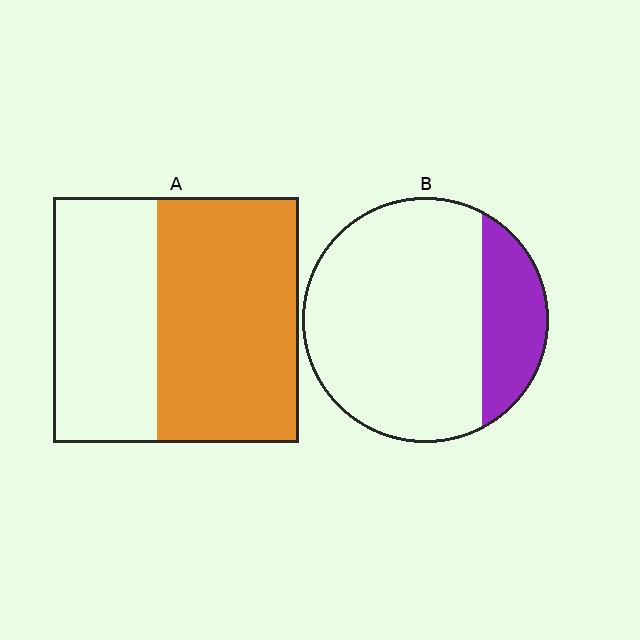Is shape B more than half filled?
No.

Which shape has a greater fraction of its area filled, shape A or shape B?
Shape A.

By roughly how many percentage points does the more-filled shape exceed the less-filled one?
By roughly 35 percentage points (A over B).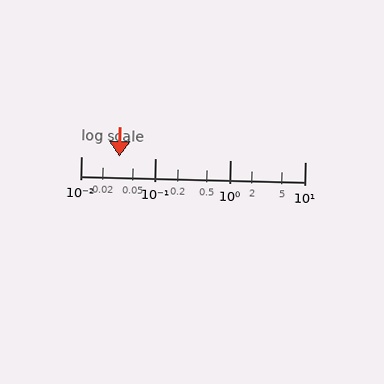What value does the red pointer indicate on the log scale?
The pointer indicates approximately 0.033.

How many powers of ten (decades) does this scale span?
The scale spans 3 decades, from 0.01 to 10.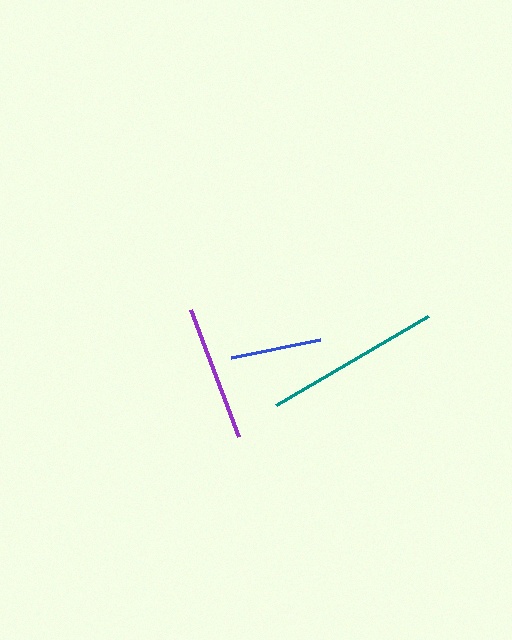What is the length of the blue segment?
The blue segment is approximately 90 pixels long.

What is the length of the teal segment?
The teal segment is approximately 176 pixels long.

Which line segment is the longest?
The teal line is the longest at approximately 176 pixels.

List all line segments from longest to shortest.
From longest to shortest: teal, purple, blue.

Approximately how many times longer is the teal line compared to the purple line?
The teal line is approximately 1.3 times the length of the purple line.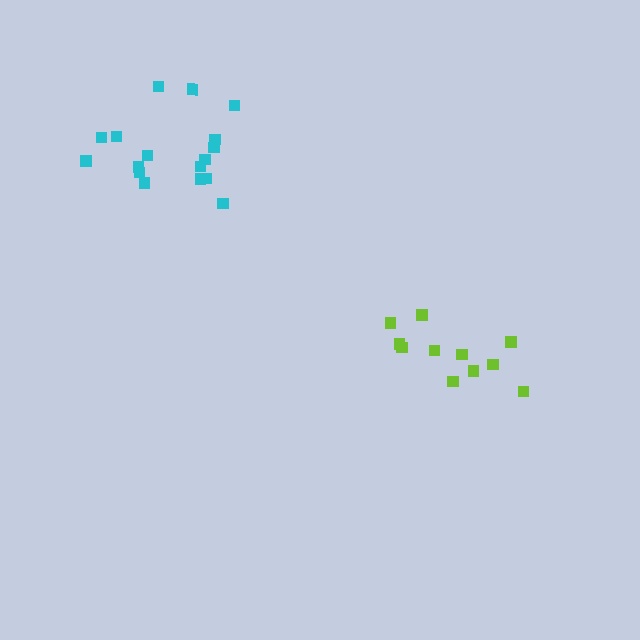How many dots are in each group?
Group 1: 11 dots, Group 2: 17 dots (28 total).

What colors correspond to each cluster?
The clusters are colored: lime, cyan.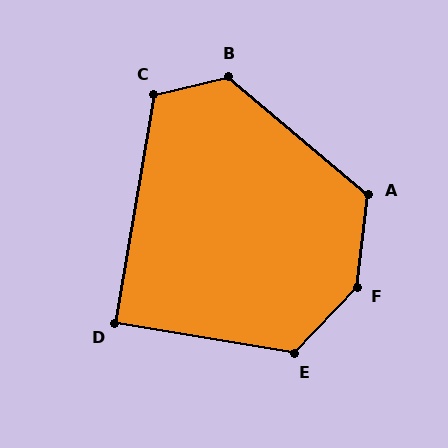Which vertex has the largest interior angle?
F, at approximately 144 degrees.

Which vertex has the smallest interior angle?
D, at approximately 90 degrees.